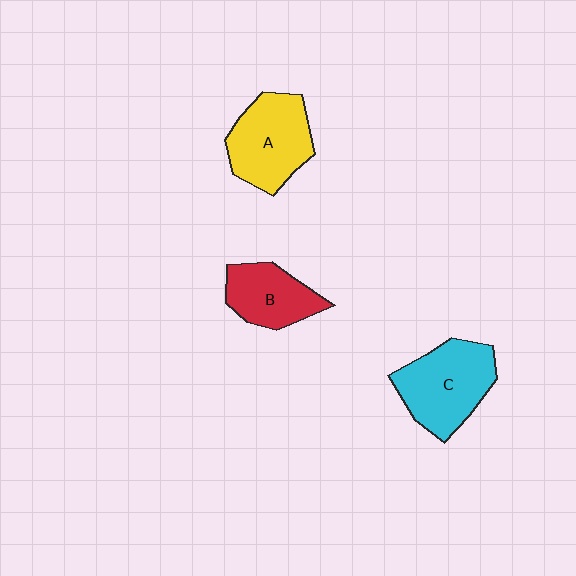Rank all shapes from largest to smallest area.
From largest to smallest: C (cyan), A (yellow), B (red).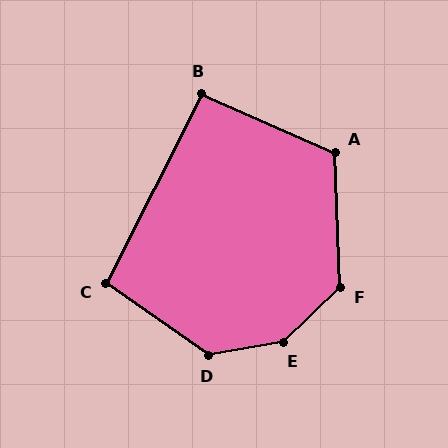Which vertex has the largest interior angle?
E, at approximately 146 degrees.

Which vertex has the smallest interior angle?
B, at approximately 93 degrees.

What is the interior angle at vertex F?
Approximately 132 degrees (obtuse).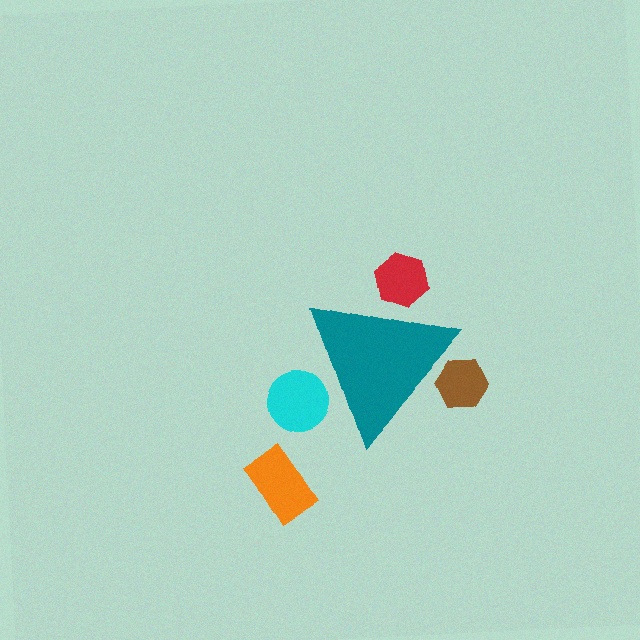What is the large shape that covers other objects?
A teal triangle.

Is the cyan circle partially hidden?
Yes, the cyan circle is partially hidden behind the teal triangle.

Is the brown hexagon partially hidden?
Yes, the brown hexagon is partially hidden behind the teal triangle.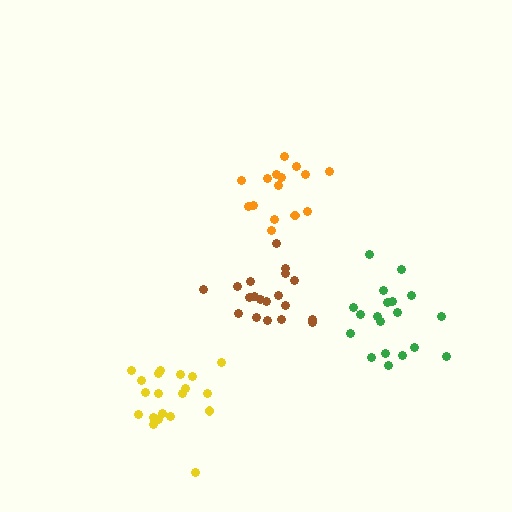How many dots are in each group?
Group 1: 20 dots, Group 2: 19 dots, Group 3: 19 dots, Group 4: 15 dots (73 total).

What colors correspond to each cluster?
The clusters are colored: yellow, green, brown, orange.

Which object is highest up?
The orange cluster is topmost.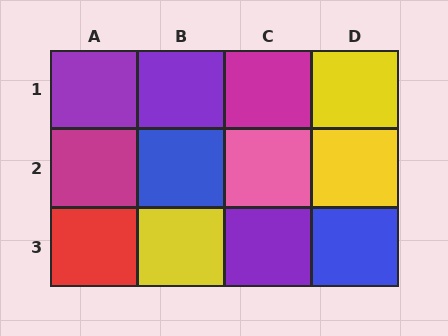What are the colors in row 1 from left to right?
Purple, purple, magenta, yellow.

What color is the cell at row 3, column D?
Blue.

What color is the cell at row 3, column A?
Red.